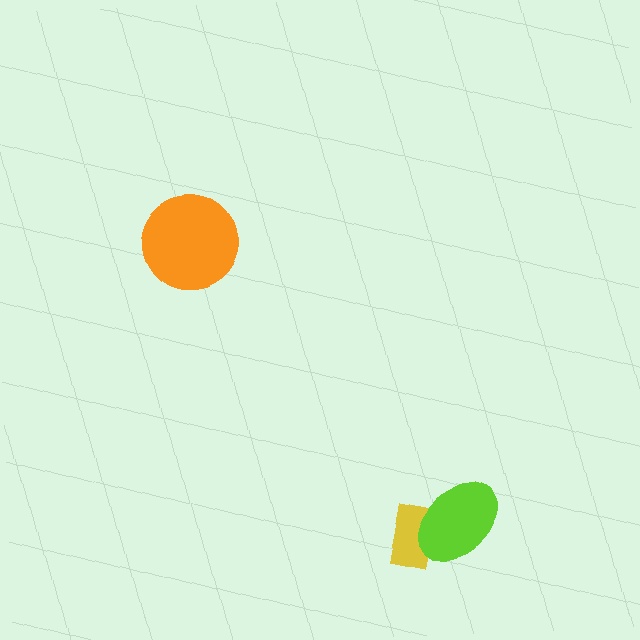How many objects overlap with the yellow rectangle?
1 object overlaps with the yellow rectangle.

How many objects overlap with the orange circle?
0 objects overlap with the orange circle.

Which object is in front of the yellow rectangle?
The lime ellipse is in front of the yellow rectangle.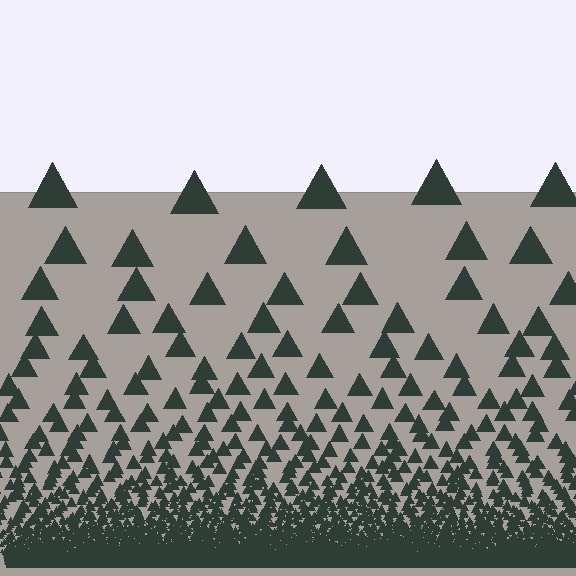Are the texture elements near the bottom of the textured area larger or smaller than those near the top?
Smaller. The gradient is inverted — elements near the bottom are smaller and denser.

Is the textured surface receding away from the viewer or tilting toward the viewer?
The surface appears to tilt toward the viewer. Texture elements get larger and sparser toward the top.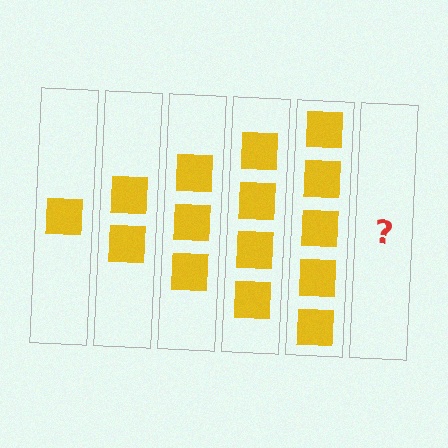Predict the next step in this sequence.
The next step is 6 squares.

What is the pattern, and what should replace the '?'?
The pattern is that each step adds one more square. The '?' should be 6 squares.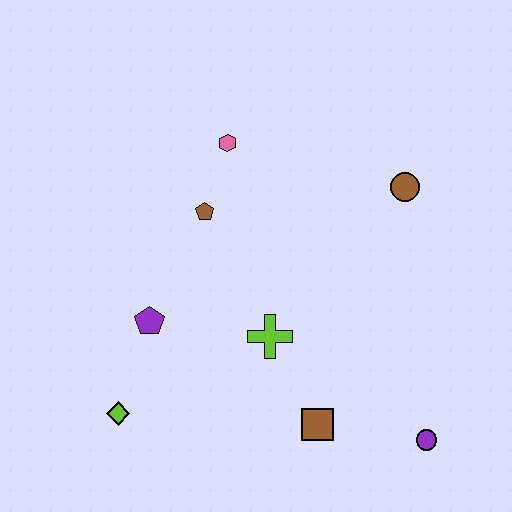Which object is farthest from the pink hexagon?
The purple circle is farthest from the pink hexagon.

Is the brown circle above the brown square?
Yes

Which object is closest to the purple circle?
The brown square is closest to the purple circle.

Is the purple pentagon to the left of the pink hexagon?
Yes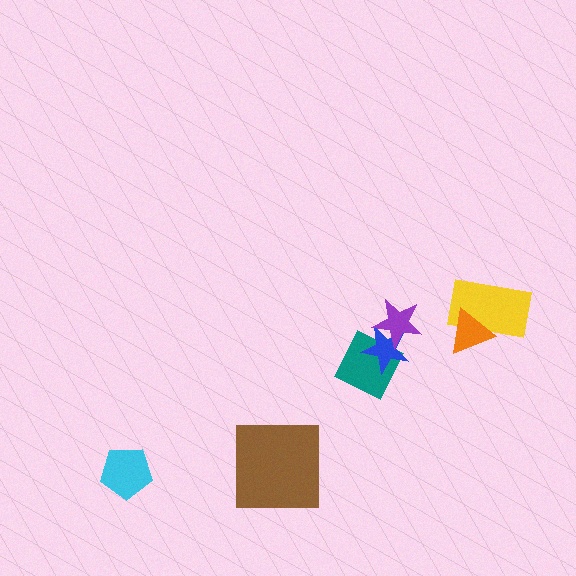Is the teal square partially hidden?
Yes, it is partially covered by another shape.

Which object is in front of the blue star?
The purple star is in front of the blue star.